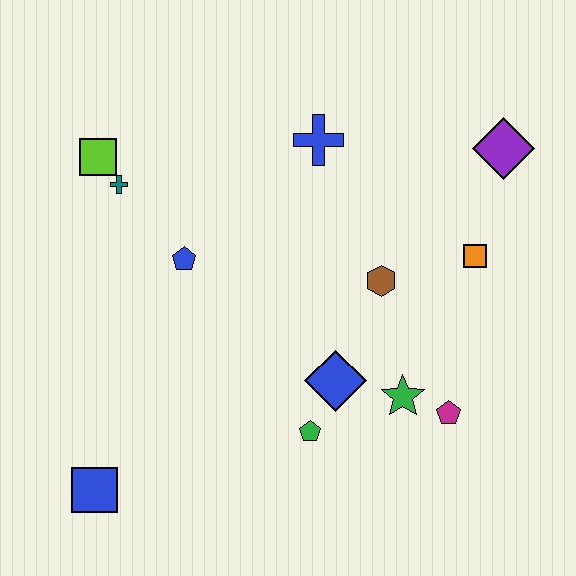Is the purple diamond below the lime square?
No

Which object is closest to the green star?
The magenta pentagon is closest to the green star.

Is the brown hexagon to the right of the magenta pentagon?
No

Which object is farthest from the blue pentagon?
The purple diamond is farthest from the blue pentagon.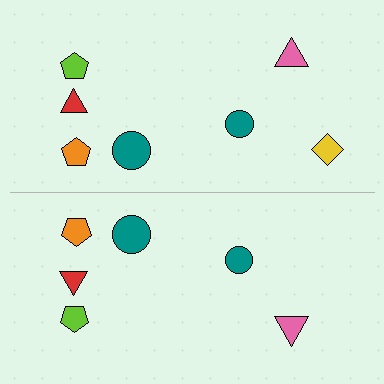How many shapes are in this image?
There are 13 shapes in this image.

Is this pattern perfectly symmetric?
No, the pattern is not perfectly symmetric. A yellow diamond is missing from the bottom side.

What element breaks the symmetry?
A yellow diamond is missing from the bottom side.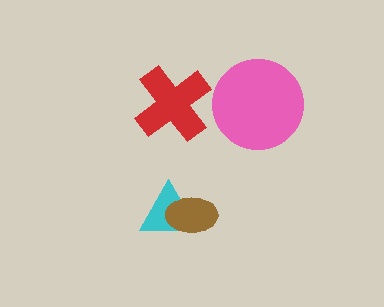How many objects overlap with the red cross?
0 objects overlap with the red cross.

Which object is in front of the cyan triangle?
The brown ellipse is in front of the cyan triangle.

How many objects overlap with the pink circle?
0 objects overlap with the pink circle.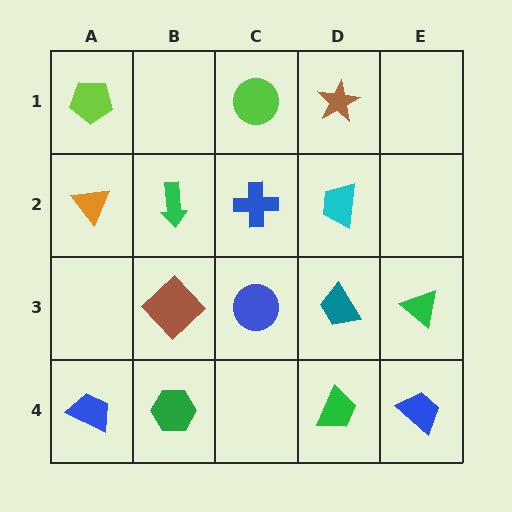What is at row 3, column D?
A teal trapezoid.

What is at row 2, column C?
A blue cross.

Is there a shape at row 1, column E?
No, that cell is empty.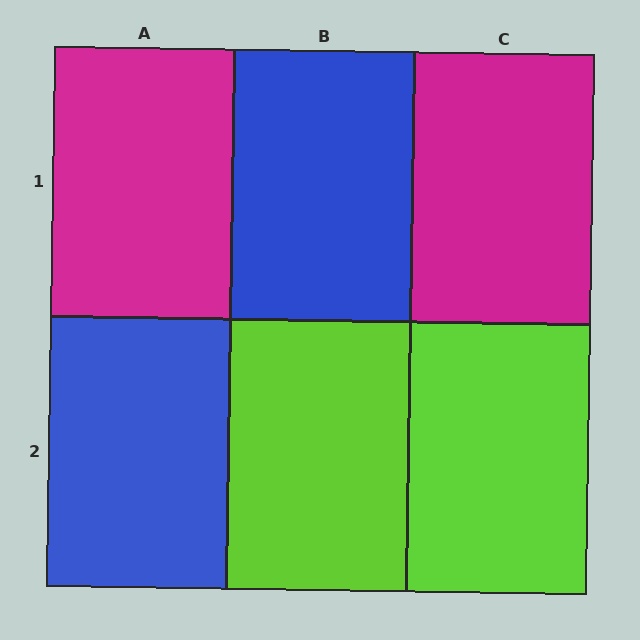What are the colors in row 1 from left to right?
Magenta, blue, magenta.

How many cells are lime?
2 cells are lime.